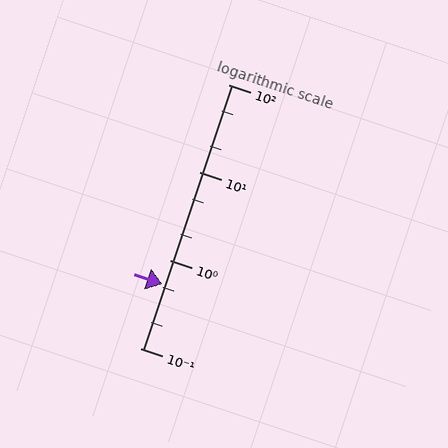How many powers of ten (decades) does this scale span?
The scale spans 3 decades, from 0.1 to 100.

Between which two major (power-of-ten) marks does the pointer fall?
The pointer is between 0.1 and 1.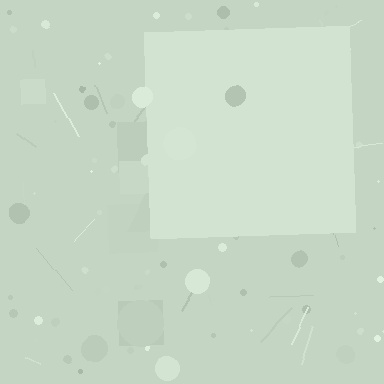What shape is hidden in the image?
A square is hidden in the image.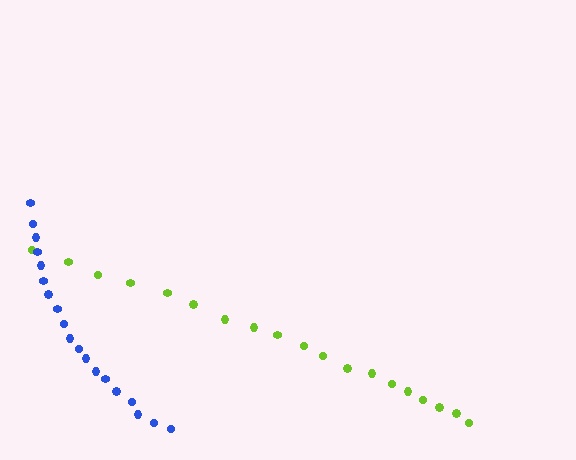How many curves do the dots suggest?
There are 2 distinct paths.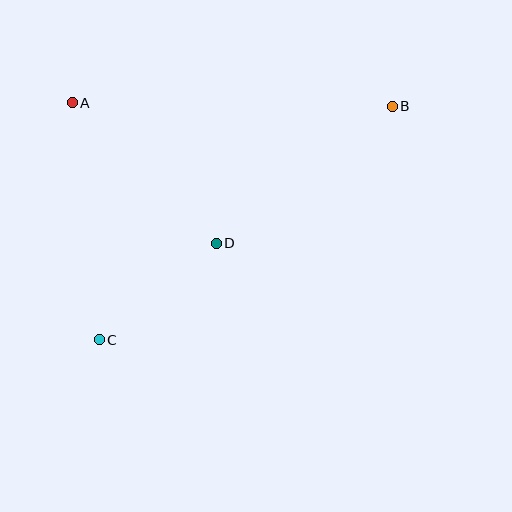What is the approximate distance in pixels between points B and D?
The distance between B and D is approximately 223 pixels.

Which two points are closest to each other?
Points C and D are closest to each other.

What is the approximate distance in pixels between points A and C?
The distance between A and C is approximately 238 pixels.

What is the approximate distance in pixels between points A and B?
The distance between A and B is approximately 320 pixels.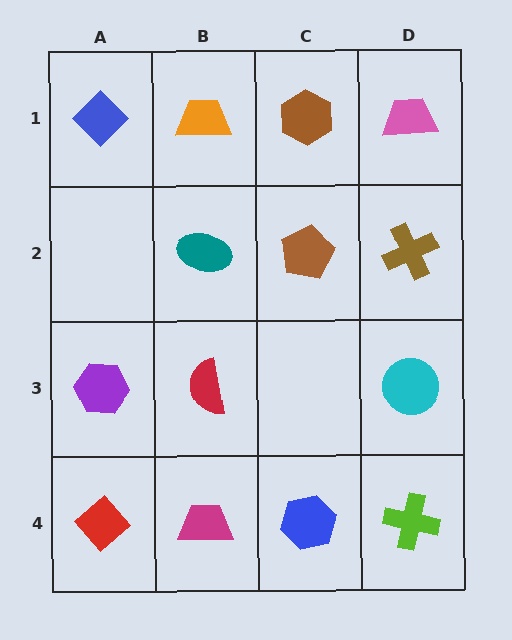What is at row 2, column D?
A brown cross.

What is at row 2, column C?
A brown pentagon.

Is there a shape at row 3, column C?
No, that cell is empty.